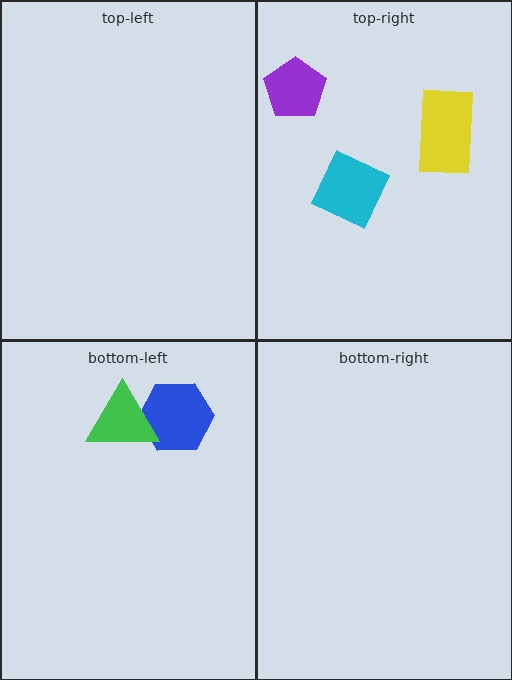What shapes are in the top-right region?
The yellow rectangle, the cyan square, the purple pentagon.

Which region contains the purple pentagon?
The top-right region.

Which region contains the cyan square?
The top-right region.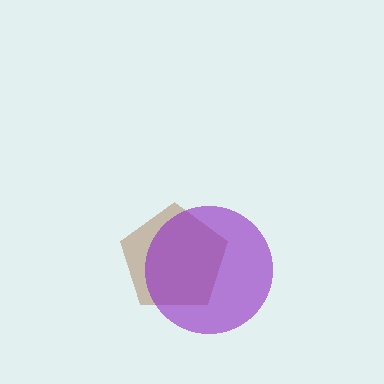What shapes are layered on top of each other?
The layered shapes are: a brown pentagon, a purple circle.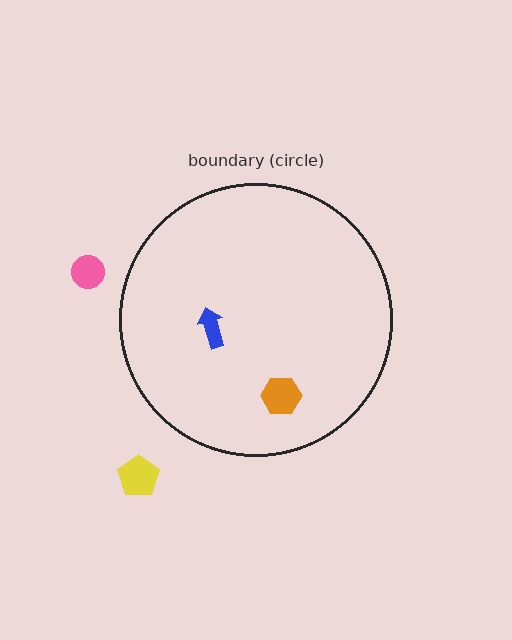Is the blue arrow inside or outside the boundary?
Inside.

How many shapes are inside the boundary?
2 inside, 2 outside.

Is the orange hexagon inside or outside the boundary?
Inside.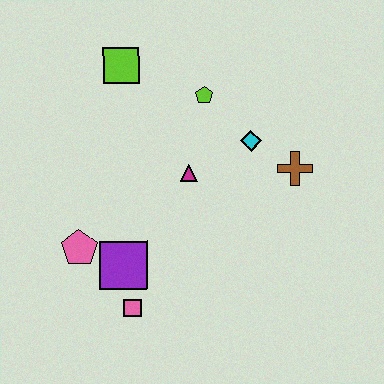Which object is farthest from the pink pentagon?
The brown cross is farthest from the pink pentagon.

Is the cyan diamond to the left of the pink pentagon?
No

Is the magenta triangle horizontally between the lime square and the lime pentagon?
Yes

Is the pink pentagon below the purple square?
No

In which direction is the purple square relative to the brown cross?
The purple square is to the left of the brown cross.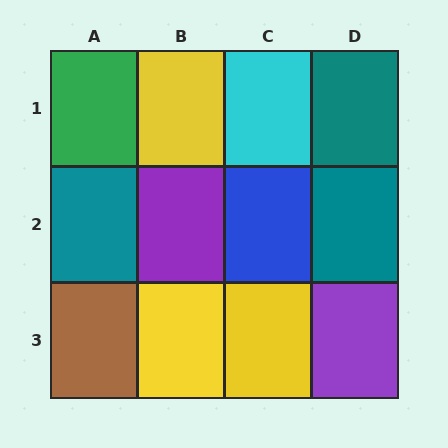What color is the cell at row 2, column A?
Teal.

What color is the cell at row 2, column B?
Purple.